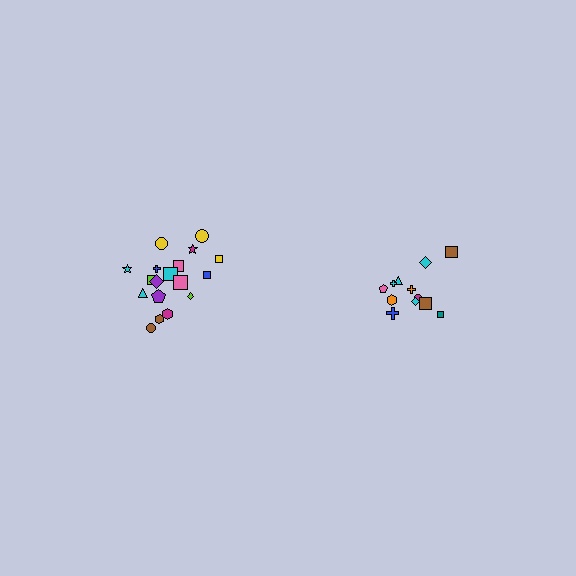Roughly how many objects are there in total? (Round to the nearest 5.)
Roughly 30 objects in total.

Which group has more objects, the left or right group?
The left group.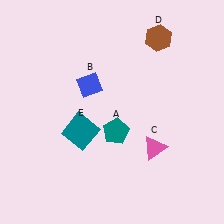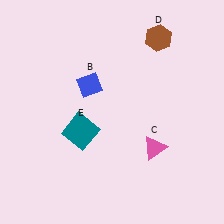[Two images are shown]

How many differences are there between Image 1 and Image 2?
There is 1 difference between the two images.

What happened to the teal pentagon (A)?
The teal pentagon (A) was removed in Image 2. It was in the bottom-right area of Image 1.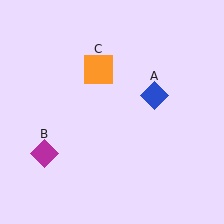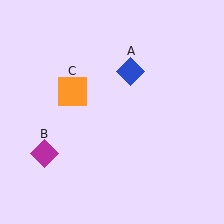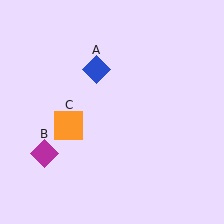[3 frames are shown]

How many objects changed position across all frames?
2 objects changed position: blue diamond (object A), orange square (object C).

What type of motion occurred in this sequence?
The blue diamond (object A), orange square (object C) rotated counterclockwise around the center of the scene.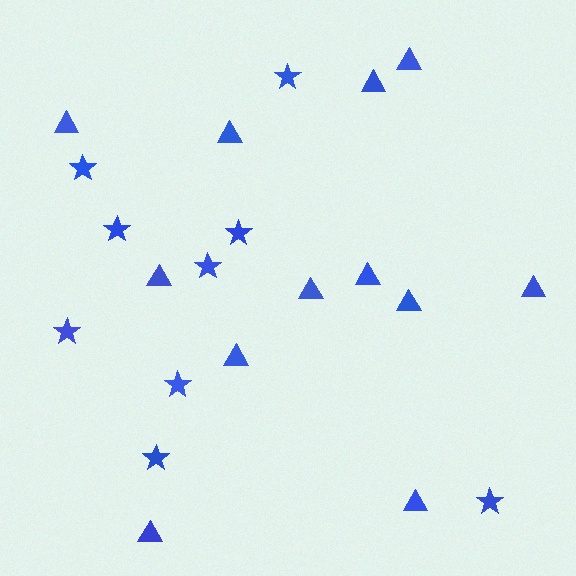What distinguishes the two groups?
There are 2 groups: one group of triangles (12) and one group of stars (9).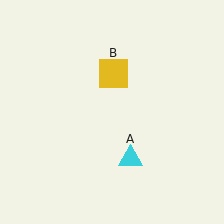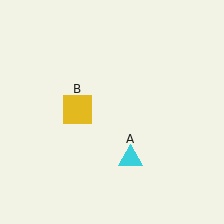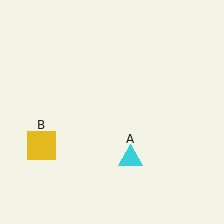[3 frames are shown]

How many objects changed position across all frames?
1 object changed position: yellow square (object B).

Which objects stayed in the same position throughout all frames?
Cyan triangle (object A) remained stationary.